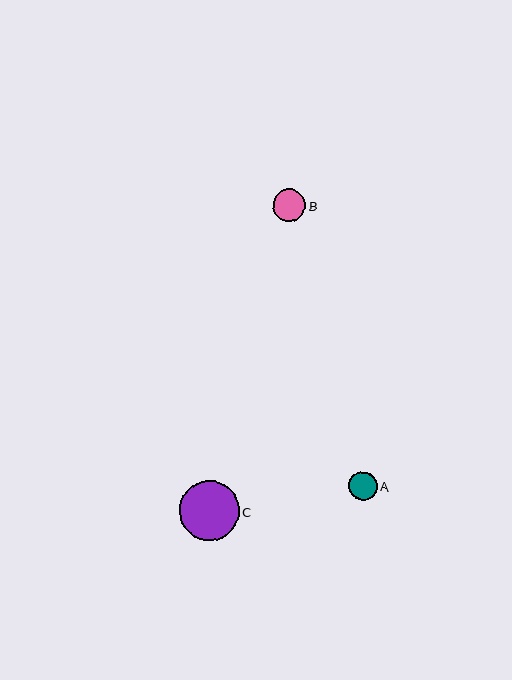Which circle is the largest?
Circle C is the largest with a size of approximately 60 pixels.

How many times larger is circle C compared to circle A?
Circle C is approximately 2.1 times the size of circle A.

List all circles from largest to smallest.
From largest to smallest: C, B, A.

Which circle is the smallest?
Circle A is the smallest with a size of approximately 28 pixels.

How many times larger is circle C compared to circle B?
Circle C is approximately 1.9 times the size of circle B.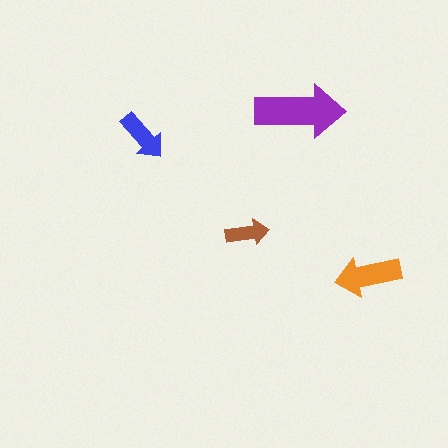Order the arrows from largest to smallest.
the purple one, the orange one, the blue one, the brown one.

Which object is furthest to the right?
The orange arrow is rightmost.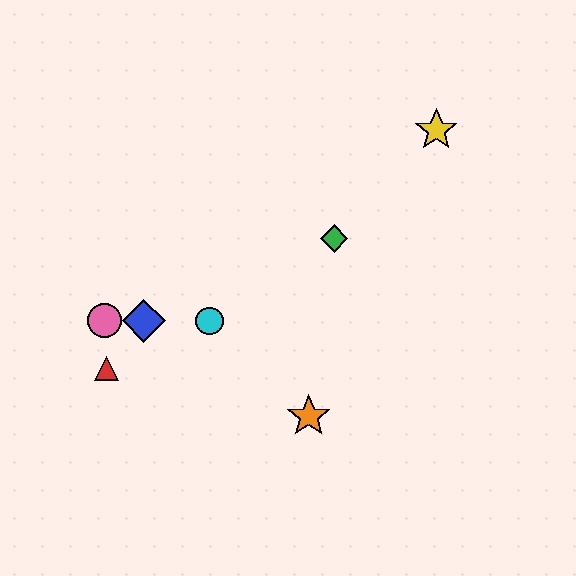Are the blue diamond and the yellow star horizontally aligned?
No, the blue diamond is at y≈321 and the yellow star is at y≈130.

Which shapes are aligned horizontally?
The blue diamond, the purple diamond, the cyan circle, the pink circle are aligned horizontally.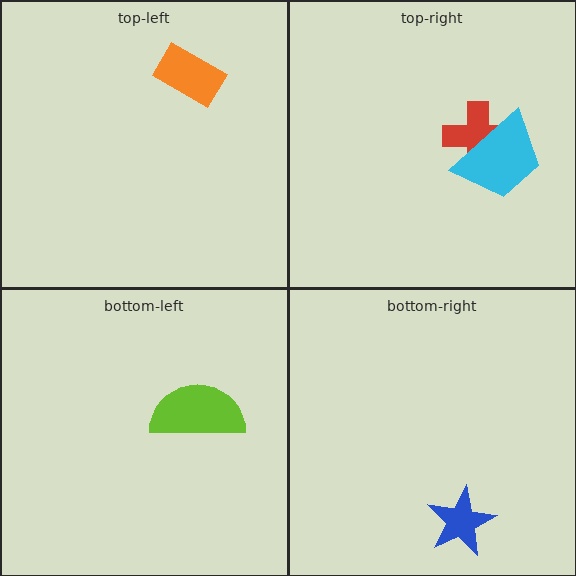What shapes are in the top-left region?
The orange rectangle.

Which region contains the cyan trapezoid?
The top-right region.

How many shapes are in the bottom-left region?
1.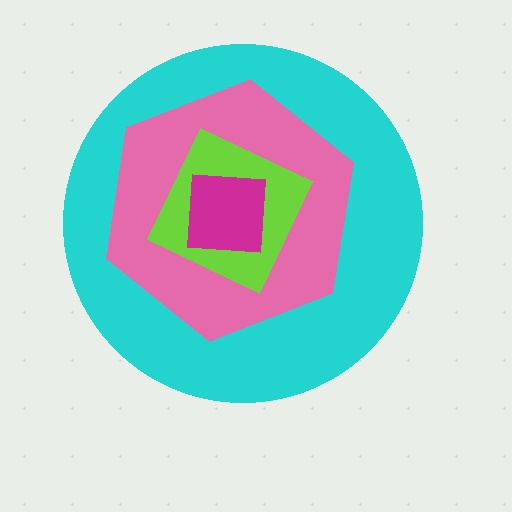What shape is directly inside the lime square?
The magenta square.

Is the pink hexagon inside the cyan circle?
Yes.